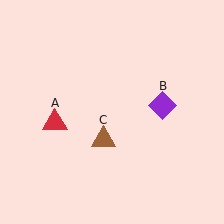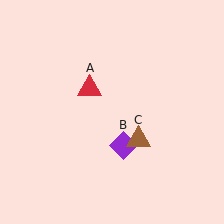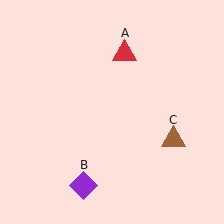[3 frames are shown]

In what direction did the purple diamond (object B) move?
The purple diamond (object B) moved down and to the left.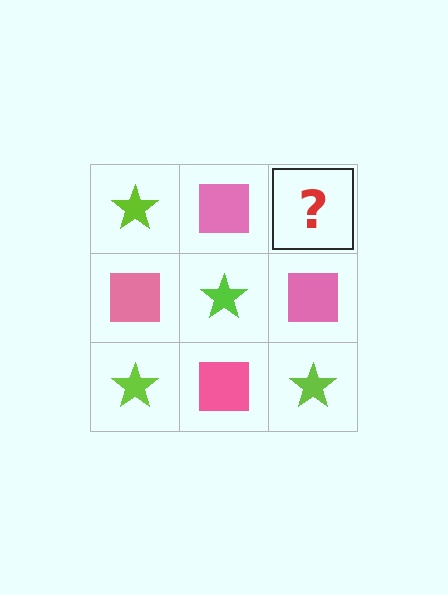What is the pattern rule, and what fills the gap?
The rule is that it alternates lime star and pink square in a checkerboard pattern. The gap should be filled with a lime star.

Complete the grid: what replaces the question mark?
The question mark should be replaced with a lime star.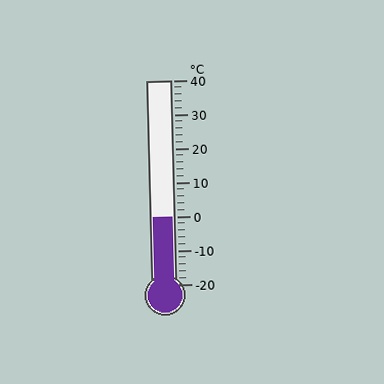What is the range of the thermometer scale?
The thermometer scale ranges from -20°C to 40°C.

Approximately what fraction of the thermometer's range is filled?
The thermometer is filled to approximately 35% of its range.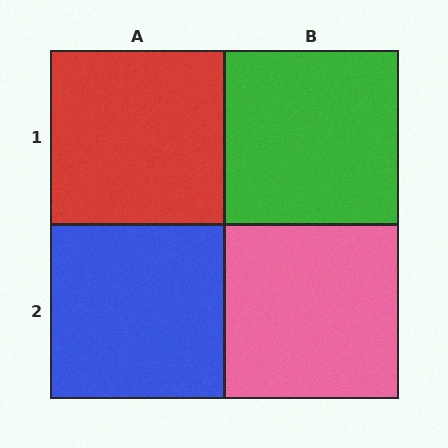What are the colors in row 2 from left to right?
Blue, pink.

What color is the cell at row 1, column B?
Green.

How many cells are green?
1 cell is green.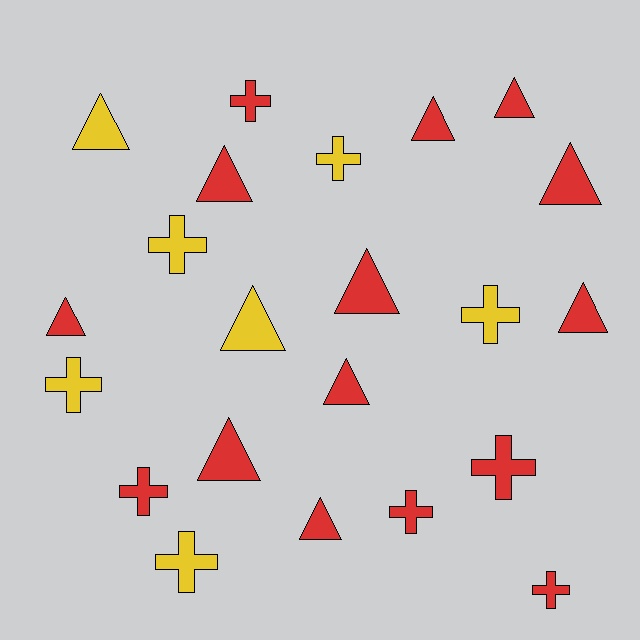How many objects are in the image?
There are 22 objects.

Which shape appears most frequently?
Triangle, with 12 objects.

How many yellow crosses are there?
There are 5 yellow crosses.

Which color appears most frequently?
Red, with 15 objects.